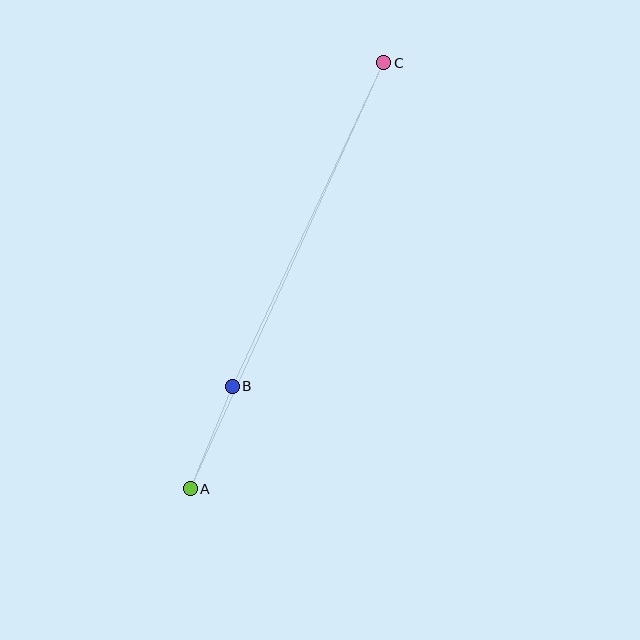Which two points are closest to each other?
Points A and B are closest to each other.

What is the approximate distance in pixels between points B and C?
The distance between B and C is approximately 357 pixels.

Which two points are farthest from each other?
Points A and C are farthest from each other.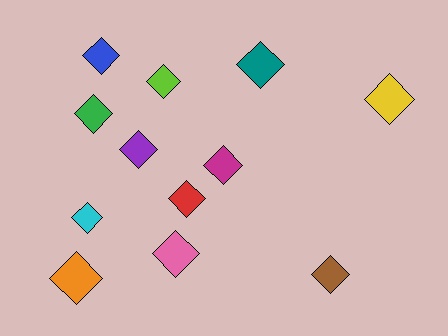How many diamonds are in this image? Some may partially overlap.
There are 12 diamonds.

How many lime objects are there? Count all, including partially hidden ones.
There is 1 lime object.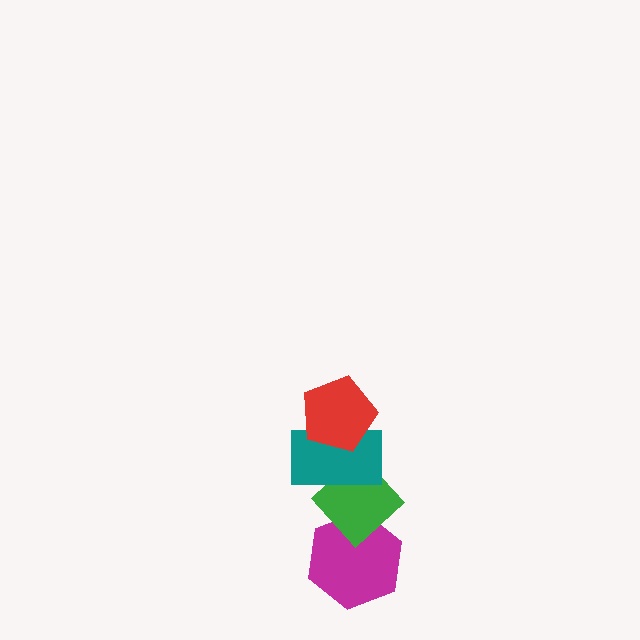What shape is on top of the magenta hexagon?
The green diamond is on top of the magenta hexagon.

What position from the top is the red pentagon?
The red pentagon is 1st from the top.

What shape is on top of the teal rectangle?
The red pentagon is on top of the teal rectangle.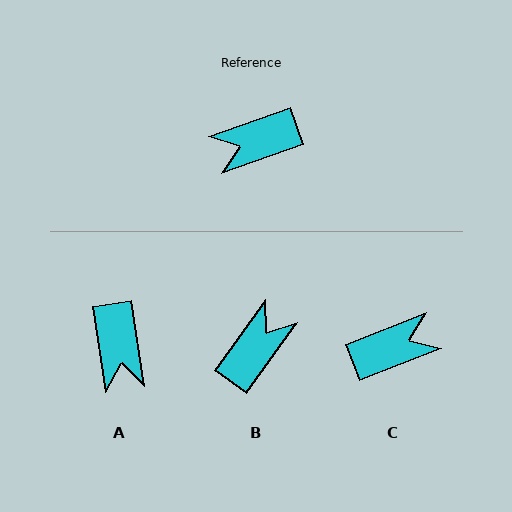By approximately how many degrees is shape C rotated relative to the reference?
Approximately 178 degrees clockwise.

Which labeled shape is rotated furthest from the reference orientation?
C, about 178 degrees away.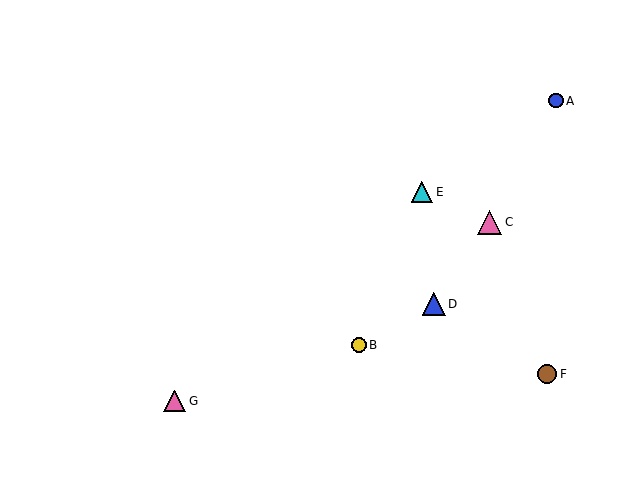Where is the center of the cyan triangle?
The center of the cyan triangle is at (422, 192).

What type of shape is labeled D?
Shape D is a blue triangle.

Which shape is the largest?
The pink triangle (labeled C) is the largest.